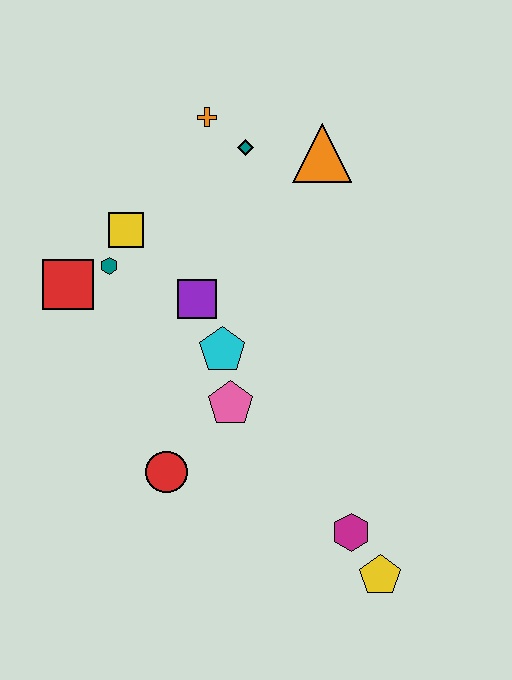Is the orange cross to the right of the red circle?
Yes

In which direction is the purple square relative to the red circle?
The purple square is above the red circle.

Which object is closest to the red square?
The teal hexagon is closest to the red square.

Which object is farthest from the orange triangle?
The yellow pentagon is farthest from the orange triangle.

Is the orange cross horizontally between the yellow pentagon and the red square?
Yes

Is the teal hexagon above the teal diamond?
No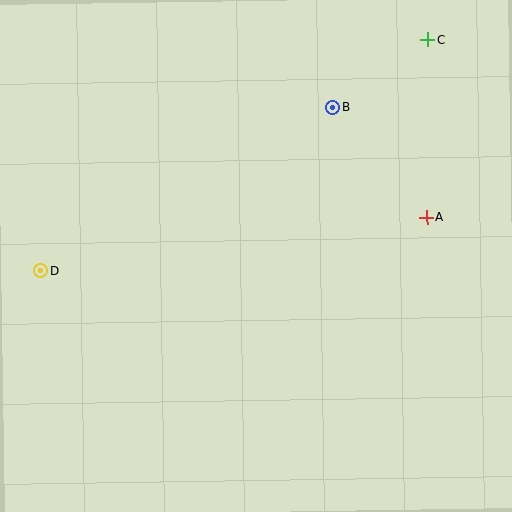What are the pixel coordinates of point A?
Point A is at (427, 218).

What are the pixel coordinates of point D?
Point D is at (41, 271).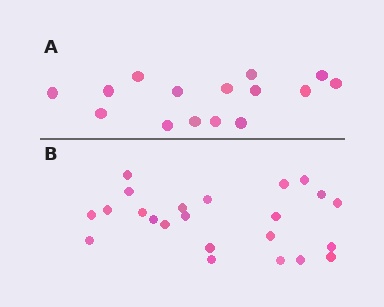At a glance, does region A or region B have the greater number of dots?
Region B (the bottom region) has more dots.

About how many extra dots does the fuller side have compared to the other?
Region B has roughly 8 or so more dots than region A.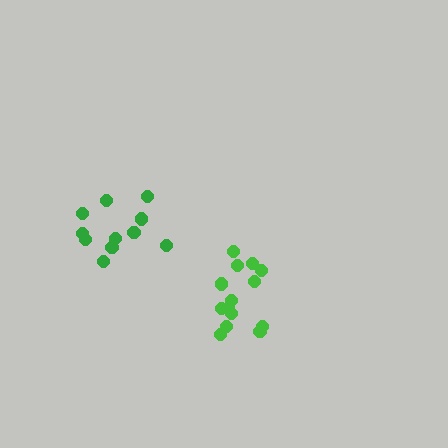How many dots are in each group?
Group 1: 14 dots, Group 2: 11 dots (25 total).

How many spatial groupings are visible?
There are 2 spatial groupings.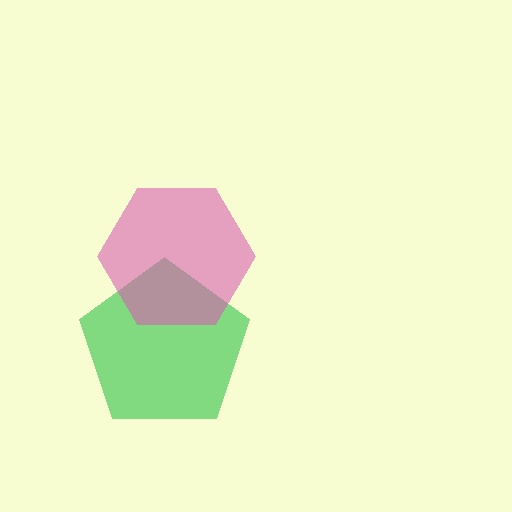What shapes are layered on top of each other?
The layered shapes are: a green pentagon, a pink hexagon.